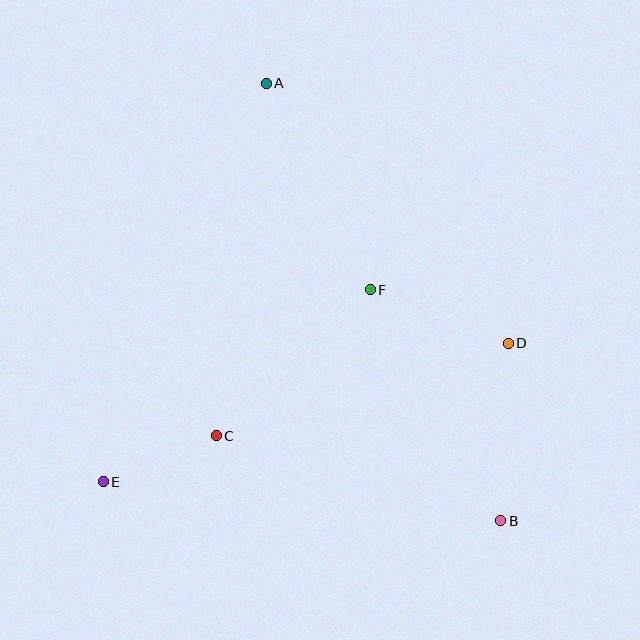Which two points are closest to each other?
Points C and E are closest to each other.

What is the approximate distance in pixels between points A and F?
The distance between A and F is approximately 231 pixels.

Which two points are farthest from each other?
Points A and B are farthest from each other.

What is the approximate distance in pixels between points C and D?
The distance between C and D is approximately 306 pixels.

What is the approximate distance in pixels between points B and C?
The distance between B and C is approximately 297 pixels.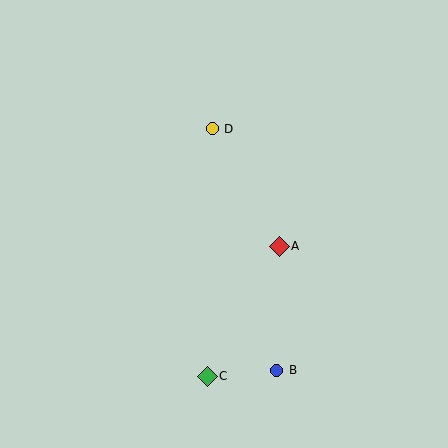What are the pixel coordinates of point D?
Point D is at (212, 129).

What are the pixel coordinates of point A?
Point A is at (279, 246).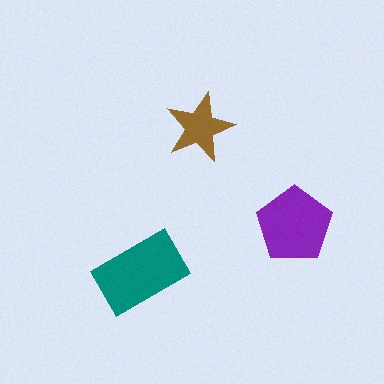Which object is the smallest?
The brown star.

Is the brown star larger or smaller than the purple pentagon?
Smaller.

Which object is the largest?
The teal rectangle.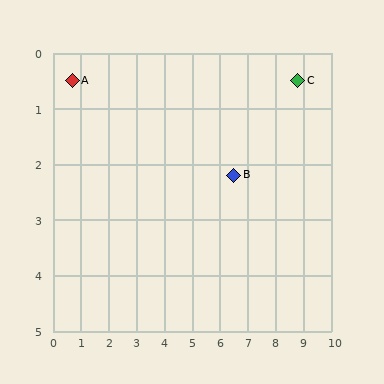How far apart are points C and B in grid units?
Points C and B are about 2.9 grid units apart.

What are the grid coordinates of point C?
Point C is at approximately (8.8, 0.5).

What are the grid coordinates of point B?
Point B is at approximately (6.5, 2.2).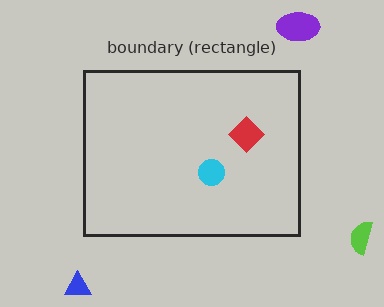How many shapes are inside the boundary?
2 inside, 3 outside.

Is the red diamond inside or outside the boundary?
Inside.